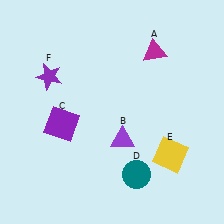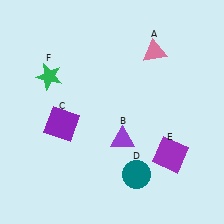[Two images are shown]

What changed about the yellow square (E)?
In Image 1, E is yellow. In Image 2, it changed to purple.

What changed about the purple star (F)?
In Image 1, F is purple. In Image 2, it changed to green.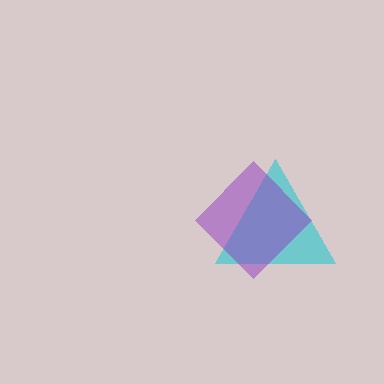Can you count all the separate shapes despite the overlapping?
Yes, there are 2 separate shapes.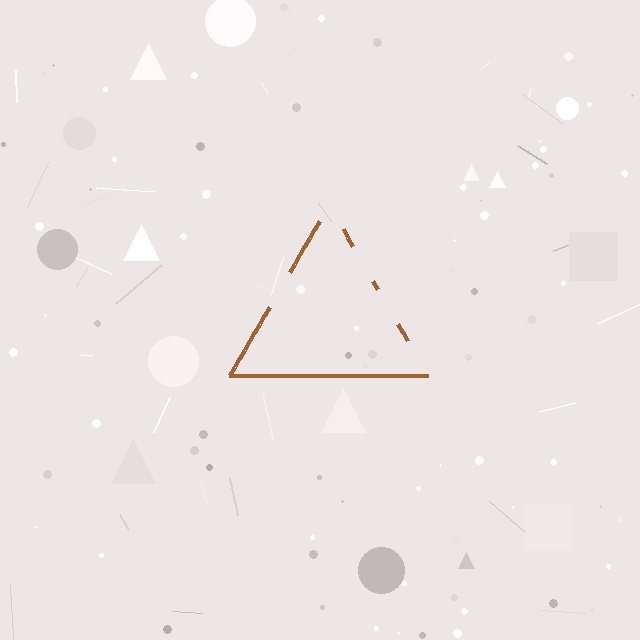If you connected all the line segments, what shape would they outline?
They would outline a triangle.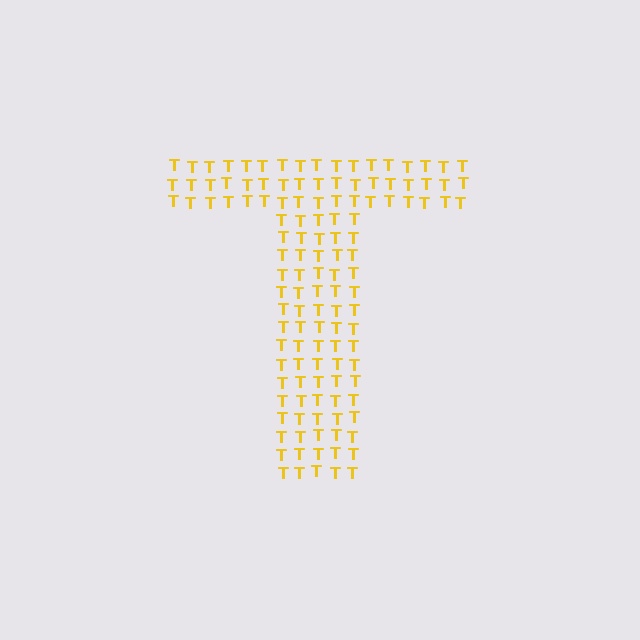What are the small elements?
The small elements are letter T's.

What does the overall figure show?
The overall figure shows the letter T.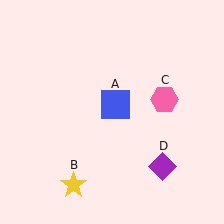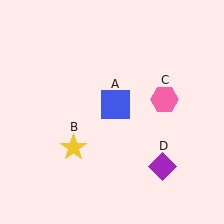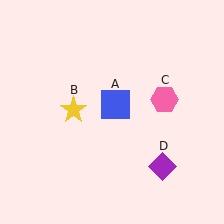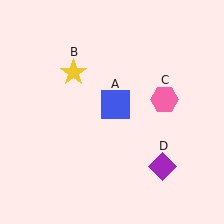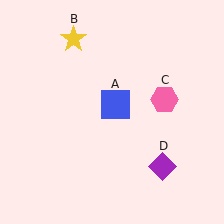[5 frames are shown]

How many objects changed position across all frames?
1 object changed position: yellow star (object B).